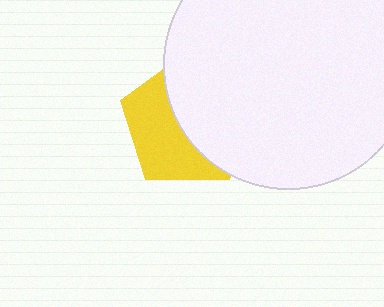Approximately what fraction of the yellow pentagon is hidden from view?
Roughly 55% of the yellow pentagon is hidden behind the white circle.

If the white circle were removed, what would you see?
You would see the complete yellow pentagon.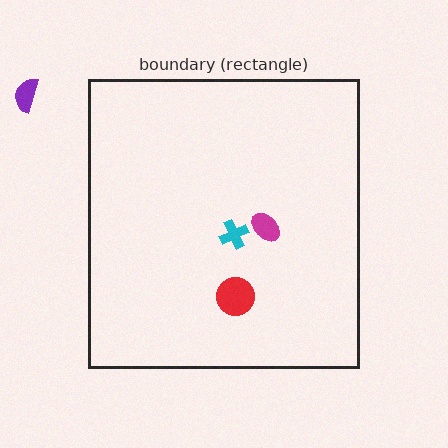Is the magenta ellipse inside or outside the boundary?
Inside.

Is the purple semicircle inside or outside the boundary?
Outside.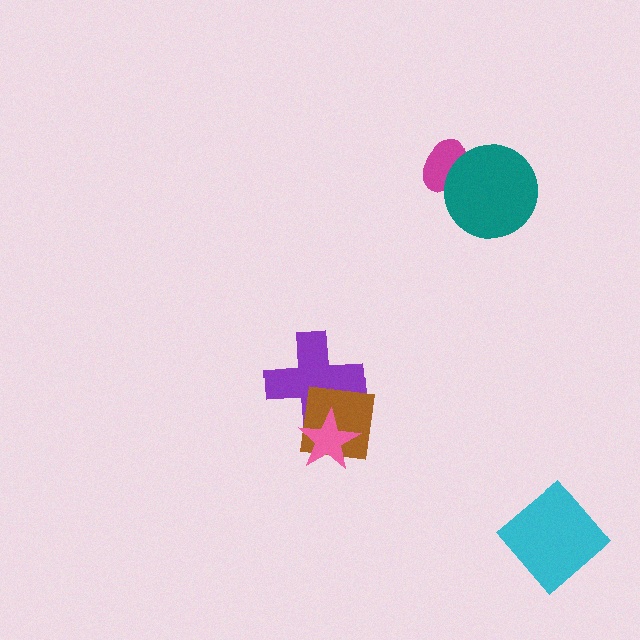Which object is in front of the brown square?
The pink star is in front of the brown square.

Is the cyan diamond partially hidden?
No, no other shape covers it.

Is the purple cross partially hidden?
Yes, it is partially covered by another shape.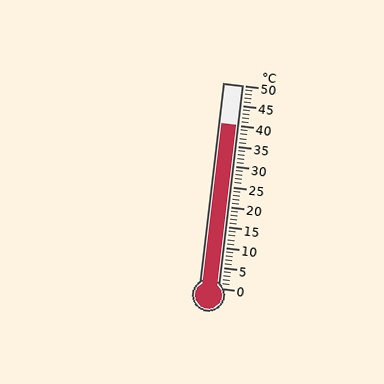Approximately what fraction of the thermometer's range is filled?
The thermometer is filled to approximately 80% of its range.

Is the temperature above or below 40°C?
The temperature is at 40°C.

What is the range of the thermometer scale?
The thermometer scale ranges from 0°C to 50°C.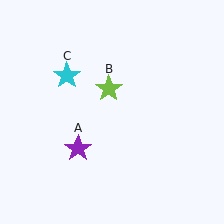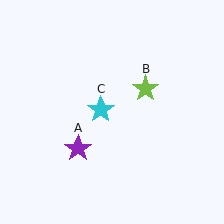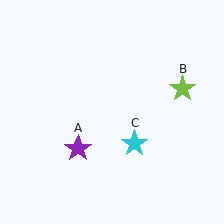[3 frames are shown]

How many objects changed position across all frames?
2 objects changed position: lime star (object B), cyan star (object C).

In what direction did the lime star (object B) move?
The lime star (object B) moved right.